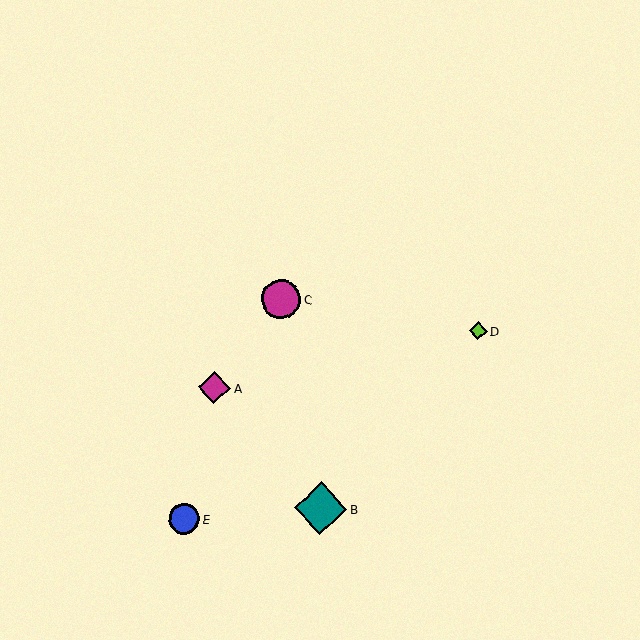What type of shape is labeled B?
Shape B is a teal diamond.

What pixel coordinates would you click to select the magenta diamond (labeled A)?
Click at (214, 388) to select the magenta diamond A.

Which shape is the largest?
The teal diamond (labeled B) is the largest.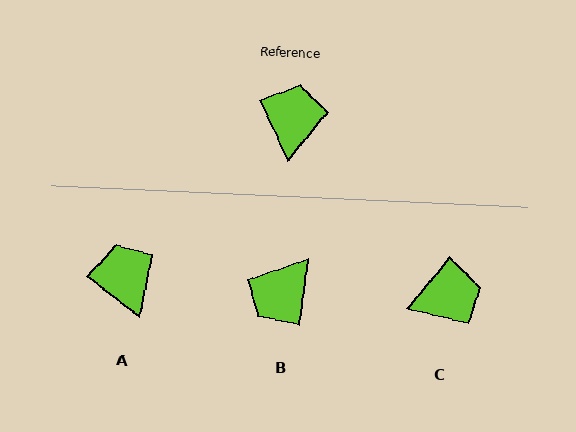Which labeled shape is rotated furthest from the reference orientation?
B, about 148 degrees away.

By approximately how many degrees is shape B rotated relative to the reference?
Approximately 148 degrees counter-clockwise.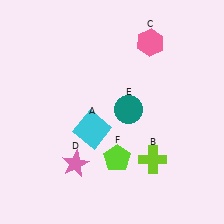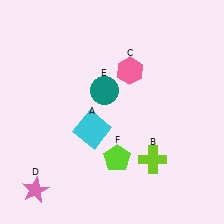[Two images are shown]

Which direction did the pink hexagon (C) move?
The pink hexagon (C) moved down.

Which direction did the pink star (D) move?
The pink star (D) moved left.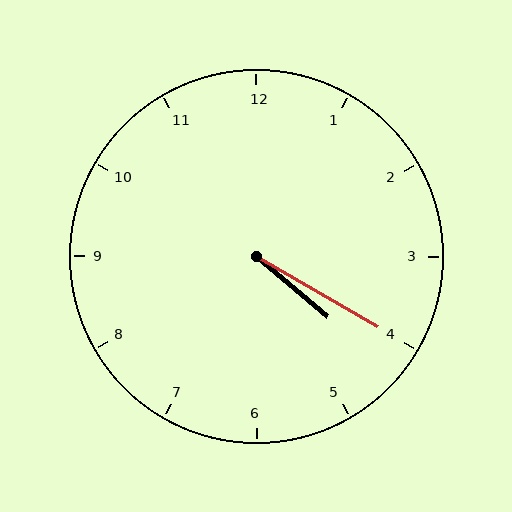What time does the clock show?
4:20.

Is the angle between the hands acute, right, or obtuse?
It is acute.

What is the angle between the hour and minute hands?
Approximately 10 degrees.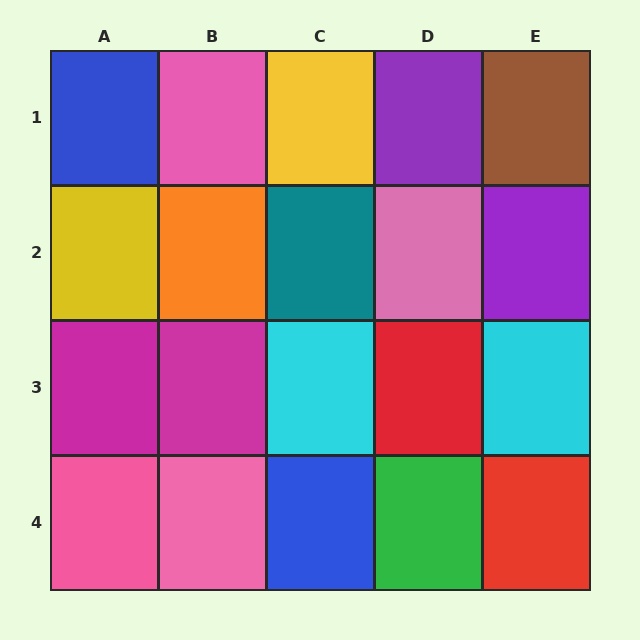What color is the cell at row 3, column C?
Cyan.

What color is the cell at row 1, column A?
Blue.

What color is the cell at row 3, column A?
Magenta.